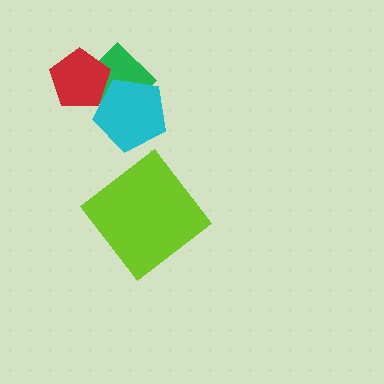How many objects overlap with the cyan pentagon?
2 objects overlap with the cyan pentagon.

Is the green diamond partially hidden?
Yes, it is partially covered by another shape.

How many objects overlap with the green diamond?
2 objects overlap with the green diamond.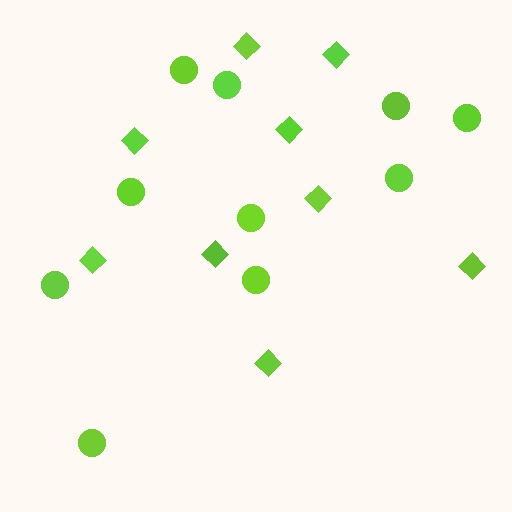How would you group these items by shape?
There are 2 groups: one group of circles (10) and one group of diamonds (9).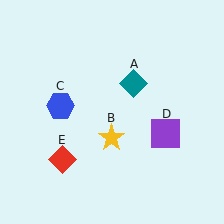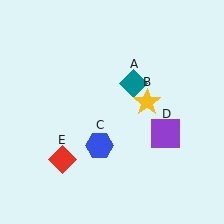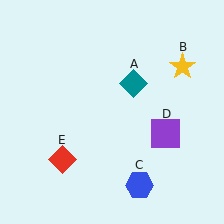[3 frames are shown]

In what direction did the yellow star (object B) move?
The yellow star (object B) moved up and to the right.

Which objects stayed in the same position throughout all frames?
Teal diamond (object A) and purple square (object D) and red diamond (object E) remained stationary.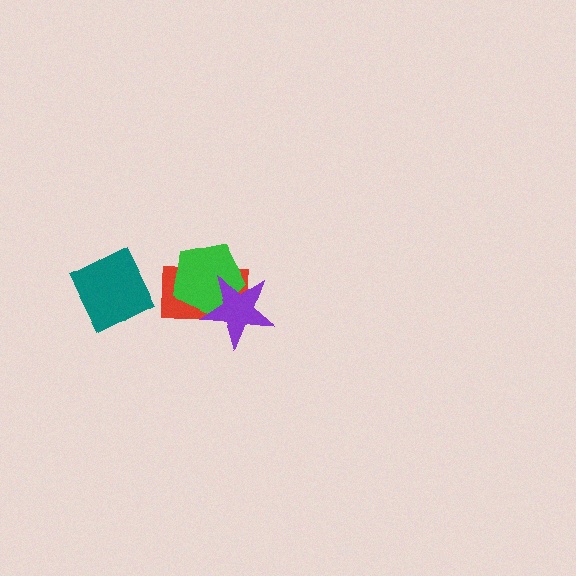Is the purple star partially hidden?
No, no other shape covers it.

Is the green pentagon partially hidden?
Yes, it is partially covered by another shape.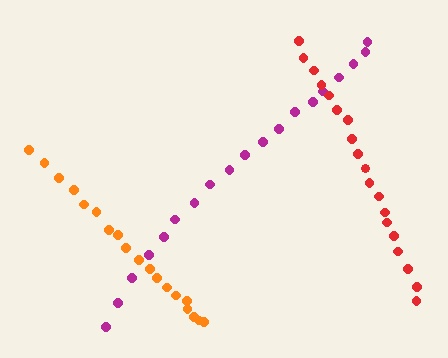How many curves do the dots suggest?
There are 3 distinct paths.